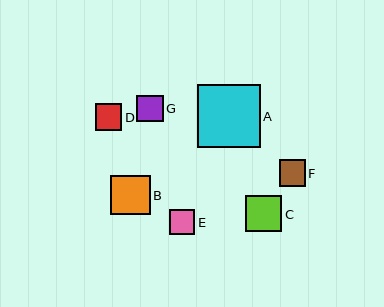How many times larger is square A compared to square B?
Square A is approximately 1.6 times the size of square B.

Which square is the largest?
Square A is the largest with a size of approximately 63 pixels.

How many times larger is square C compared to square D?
Square C is approximately 1.4 times the size of square D.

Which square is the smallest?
Square E is the smallest with a size of approximately 25 pixels.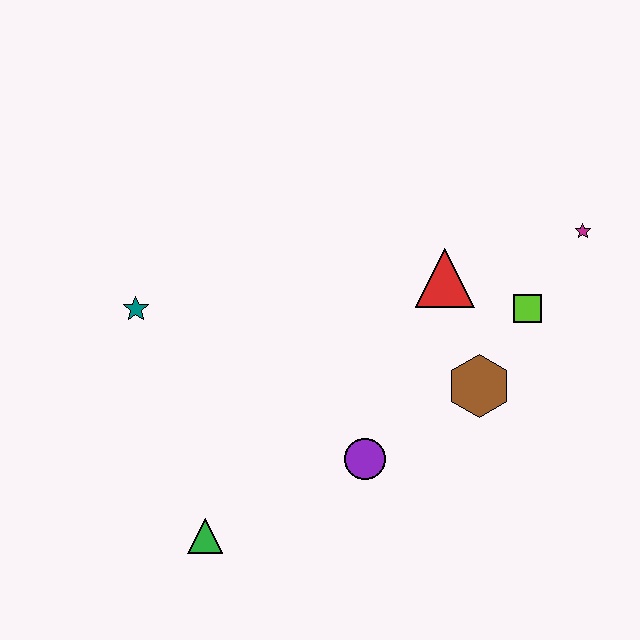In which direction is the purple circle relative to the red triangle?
The purple circle is below the red triangle.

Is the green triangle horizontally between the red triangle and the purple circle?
No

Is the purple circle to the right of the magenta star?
No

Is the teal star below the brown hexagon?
No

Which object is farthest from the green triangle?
The magenta star is farthest from the green triangle.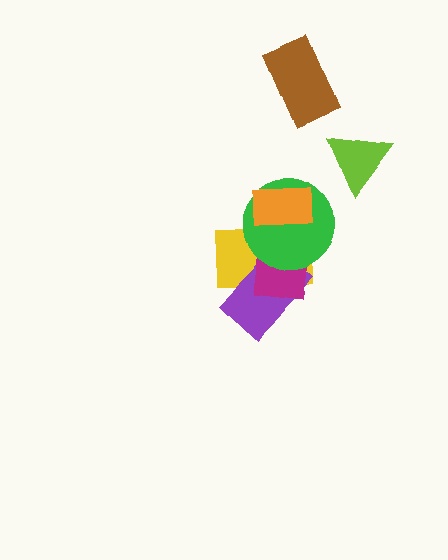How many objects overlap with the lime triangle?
0 objects overlap with the lime triangle.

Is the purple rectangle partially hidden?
Yes, it is partially covered by another shape.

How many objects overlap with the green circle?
4 objects overlap with the green circle.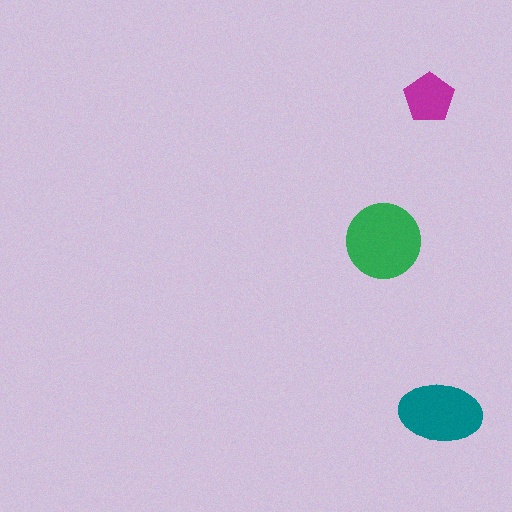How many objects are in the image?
There are 3 objects in the image.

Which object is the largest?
The green circle.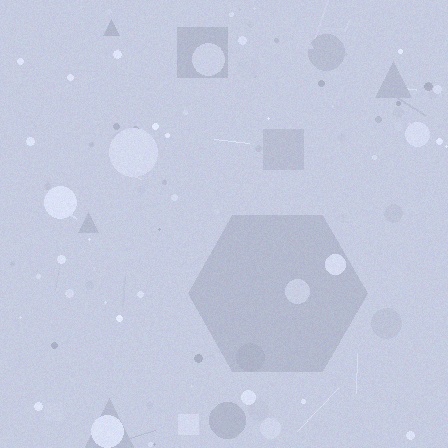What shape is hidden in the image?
A hexagon is hidden in the image.